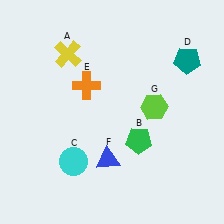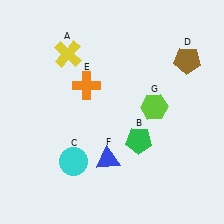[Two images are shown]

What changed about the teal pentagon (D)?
In Image 1, D is teal. In Image 2, it changed to brown.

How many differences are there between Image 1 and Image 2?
There is 1 difference between the two images.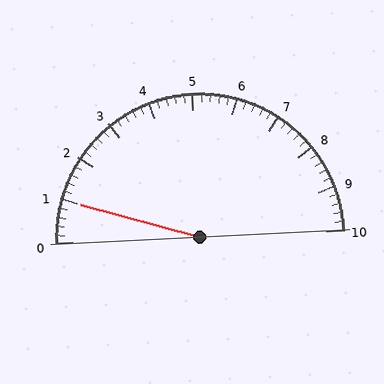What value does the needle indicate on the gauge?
The needle indicates approximately 1.0.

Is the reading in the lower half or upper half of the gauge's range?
The reading is in the lower half of the range (0 to 10).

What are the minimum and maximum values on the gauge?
The gauge ranges from 0 to 10.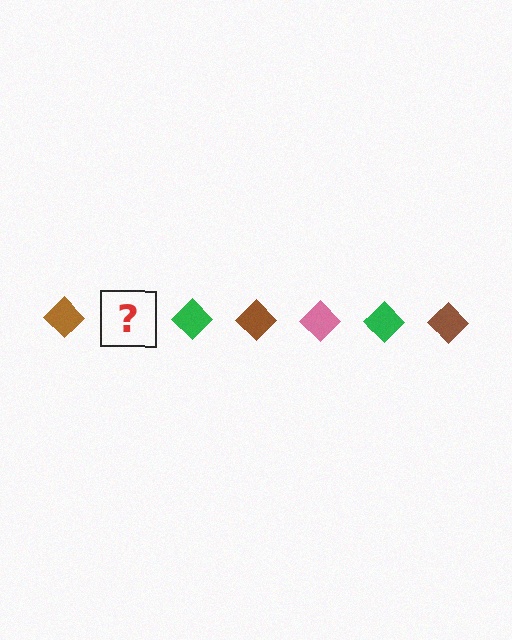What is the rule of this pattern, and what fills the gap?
The rule is that the pattern cycles through brown, pink, green diamonds. The gap should be filled with a pink diamond.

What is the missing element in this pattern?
The missing element is a pink diamond.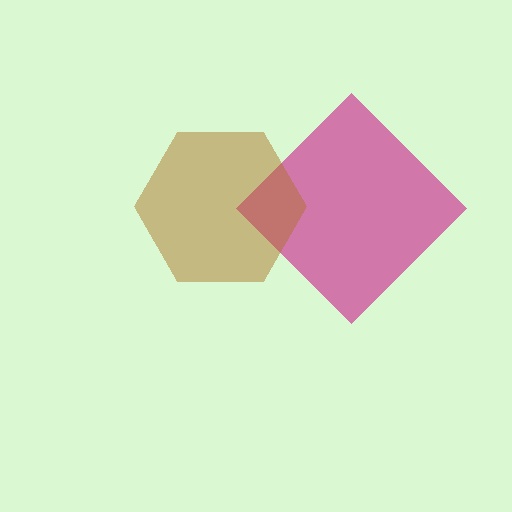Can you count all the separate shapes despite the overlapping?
Yes, there are 2 separate shapes.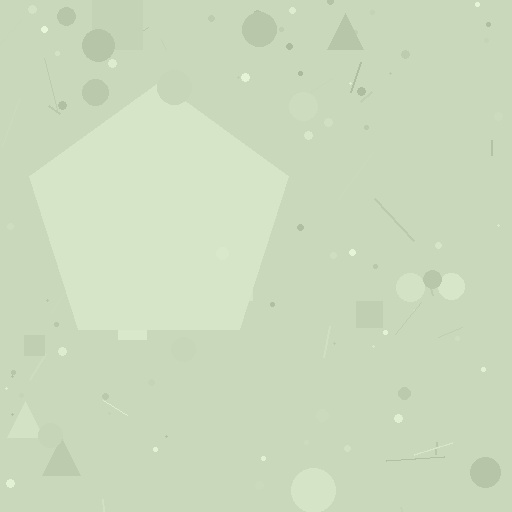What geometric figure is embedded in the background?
A pentagon is embedded in the background.